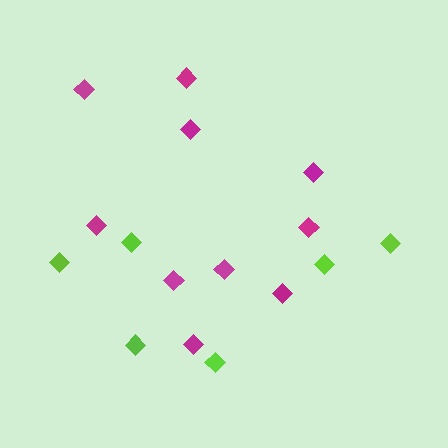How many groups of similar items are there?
There are 2 groups: one group of magenta diamonds (10) and one group of lime diamonds (6).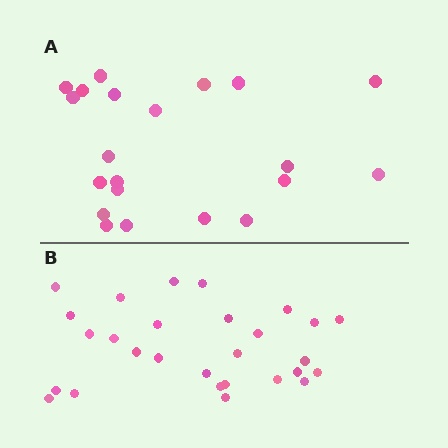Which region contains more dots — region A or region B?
Region B (the bottom region) has more dots.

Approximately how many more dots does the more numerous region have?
Region B has roughly 8 or so more dots than region A.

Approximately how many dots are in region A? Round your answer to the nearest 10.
About 20 dots. (The exact count is 21, which rounds to 20.)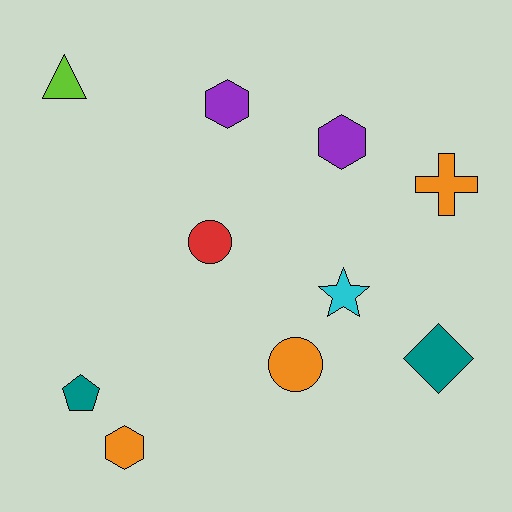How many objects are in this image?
There are 10 objects.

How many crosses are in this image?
There is 1 cross.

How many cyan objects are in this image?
There is 1 cyan object.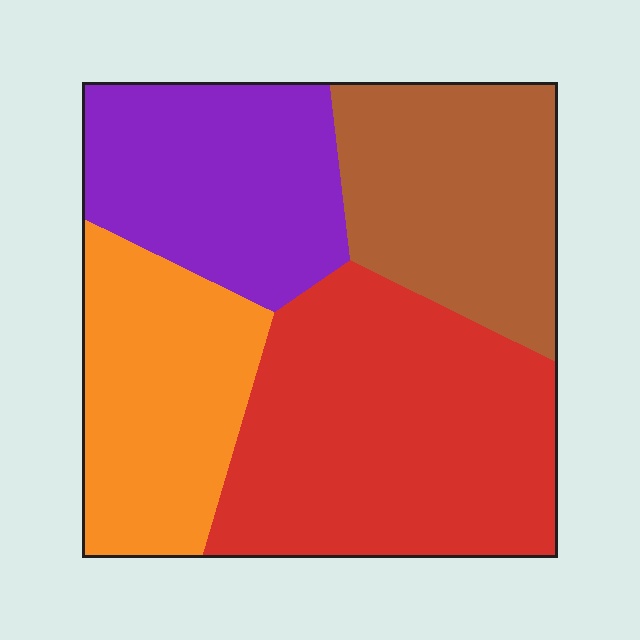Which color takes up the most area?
Red, at roughly 35%.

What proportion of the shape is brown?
Brown covers around 20% of the shape.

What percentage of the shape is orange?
Orange takes up about one fifth (1/5) of the shape.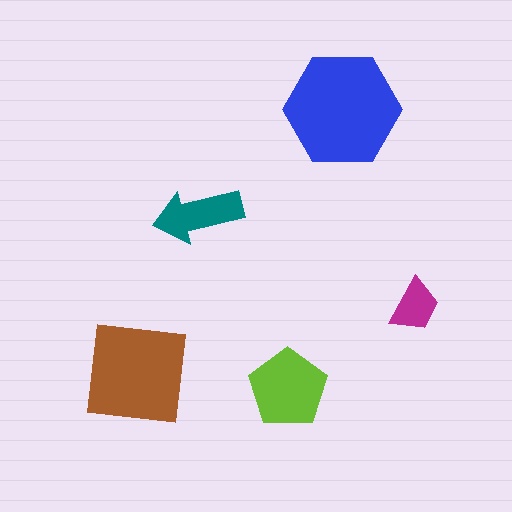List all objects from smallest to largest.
The magenta trapezoid, the teal arrow, the lime pentagon, the brown square, the blue hexagon.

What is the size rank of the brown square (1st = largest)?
2nd.